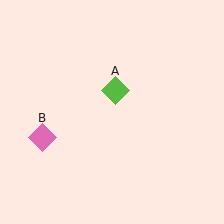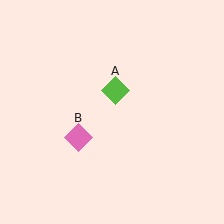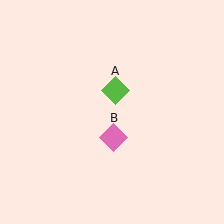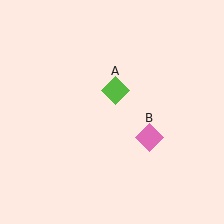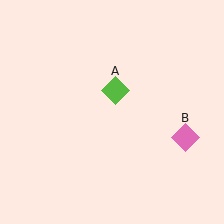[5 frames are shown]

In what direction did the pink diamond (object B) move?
The pink diamond (object B) moved right.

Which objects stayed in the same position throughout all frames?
Lime diamond (object A) remained stationary.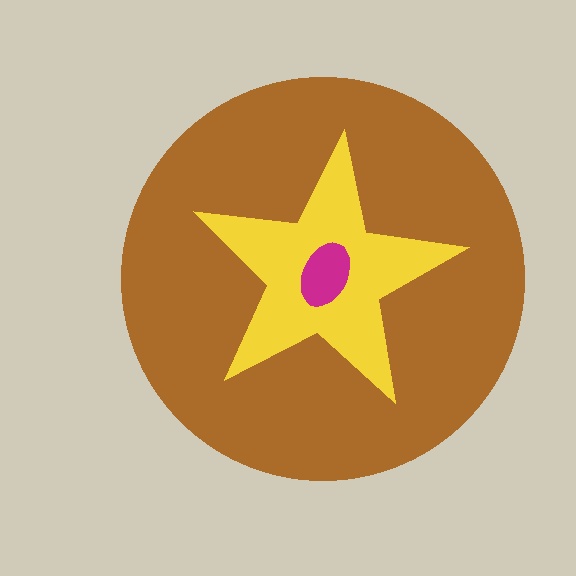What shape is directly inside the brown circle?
The yellow star.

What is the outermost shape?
The brown circle.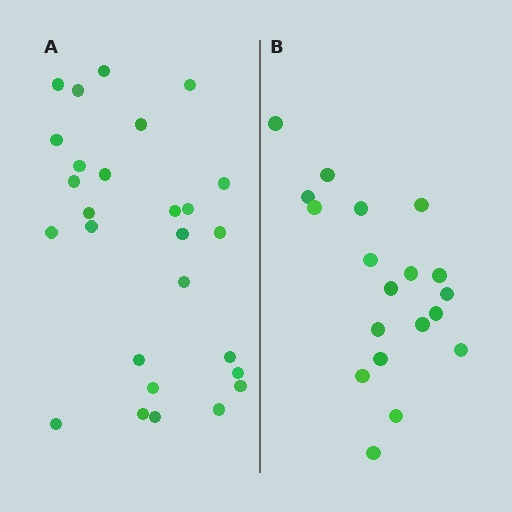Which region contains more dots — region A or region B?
Region A (the left region) has more dots.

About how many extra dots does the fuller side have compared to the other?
Region A has roughly 8 or so more dots than region B.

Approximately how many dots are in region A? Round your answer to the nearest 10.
About 30 dots. (The exact count is 27, which rounds to 30.)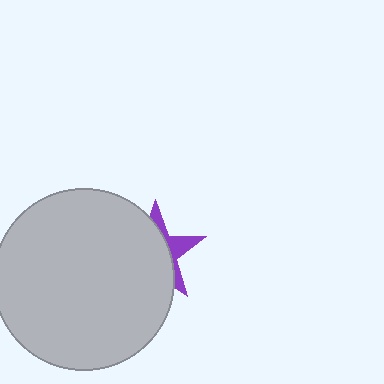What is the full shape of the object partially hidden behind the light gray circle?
The partially hidden object is a purple star.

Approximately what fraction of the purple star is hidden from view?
Roughly 70% of the purple star is hidden behind the light gray circle.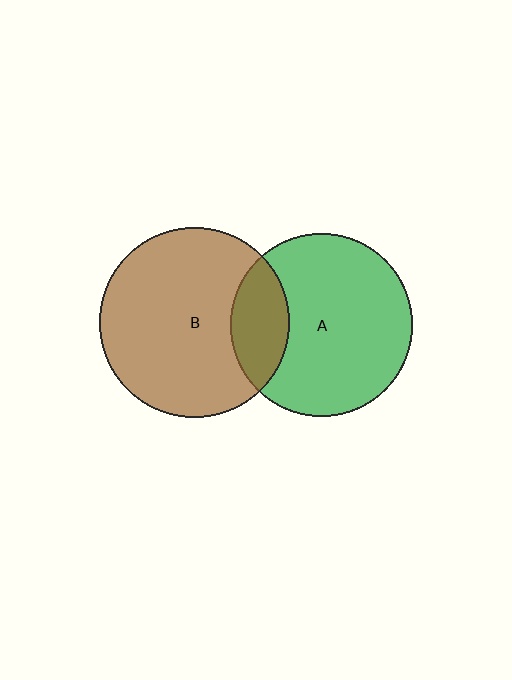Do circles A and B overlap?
Yes.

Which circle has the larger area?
Circle B (brown).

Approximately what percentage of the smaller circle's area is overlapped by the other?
Approximately 20%.